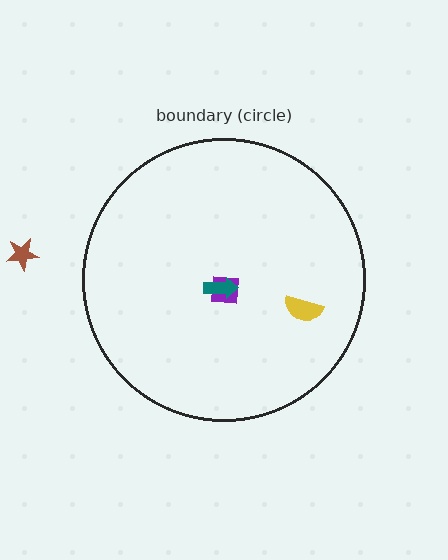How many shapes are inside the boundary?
3 inside, 1 outside.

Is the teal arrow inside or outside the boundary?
Inside.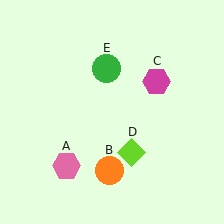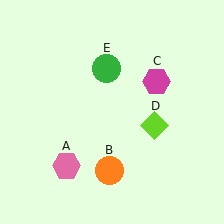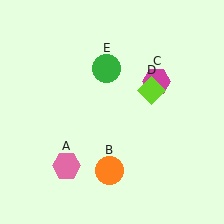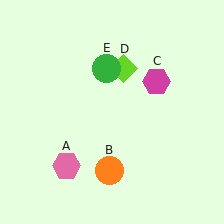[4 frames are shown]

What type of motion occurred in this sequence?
The lime diamond (object D) rotated counterclockwise around the center of the scene.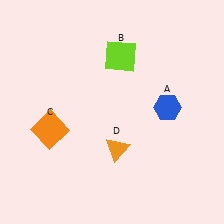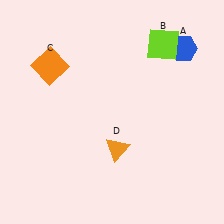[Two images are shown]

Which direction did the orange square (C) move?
The orange square (C) moved up.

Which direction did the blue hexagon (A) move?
The blue hexagon (A) moved up.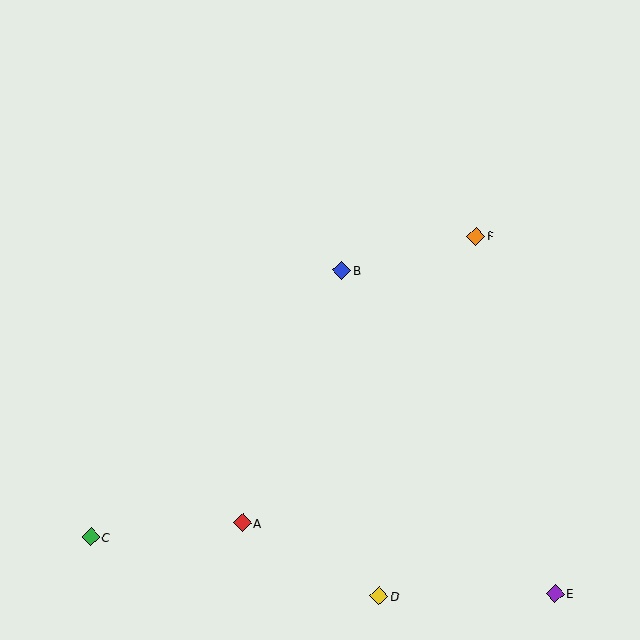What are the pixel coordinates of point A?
Point A is at (242, 523).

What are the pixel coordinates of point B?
Point B is at (342, 271).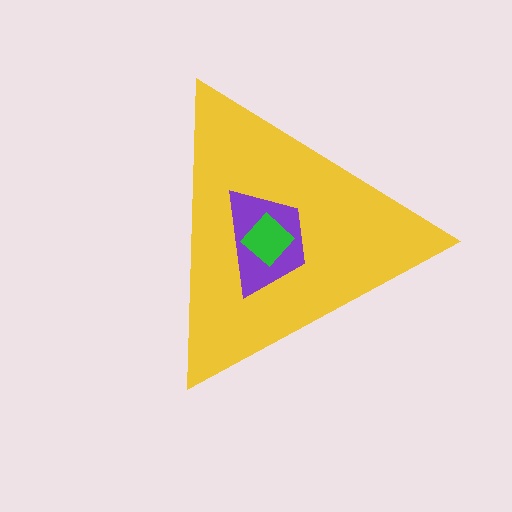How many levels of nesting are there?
3.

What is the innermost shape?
The green diamond.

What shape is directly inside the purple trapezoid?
The green diamond.